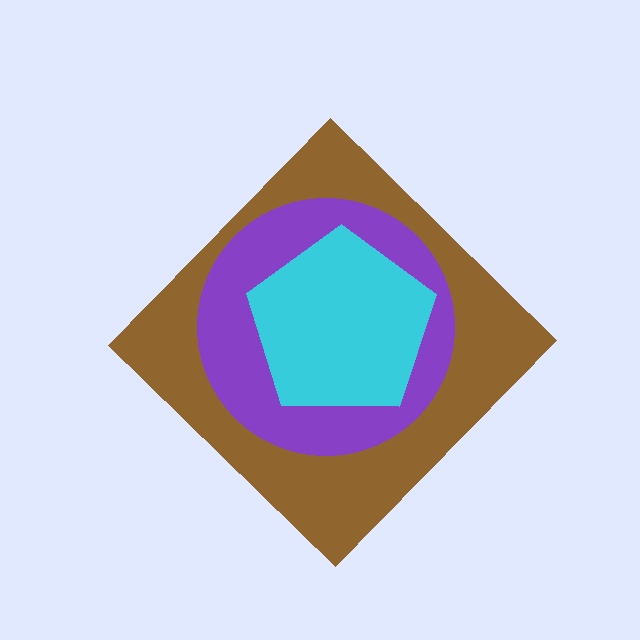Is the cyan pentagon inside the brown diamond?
Yes.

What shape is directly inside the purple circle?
The cyan pentagon.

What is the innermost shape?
The cyan pentagon.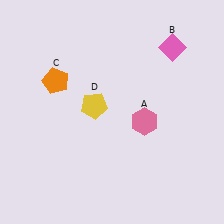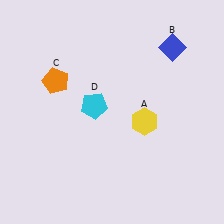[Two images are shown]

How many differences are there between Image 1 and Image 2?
There are 3 differences between the two images.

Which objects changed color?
A changed from pink to yellow. B changed from pink to blue. D changed from yellow to cyan.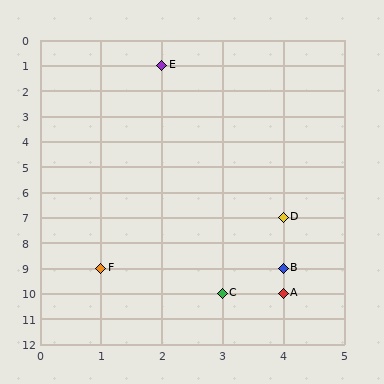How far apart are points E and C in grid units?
Points E and C are 1 column and 9 rows apart (about 9.1 grid units diagonally).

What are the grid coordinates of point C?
Point C is at grid coordinates (3, 10).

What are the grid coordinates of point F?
Point F is at grid coordinates (1, 9).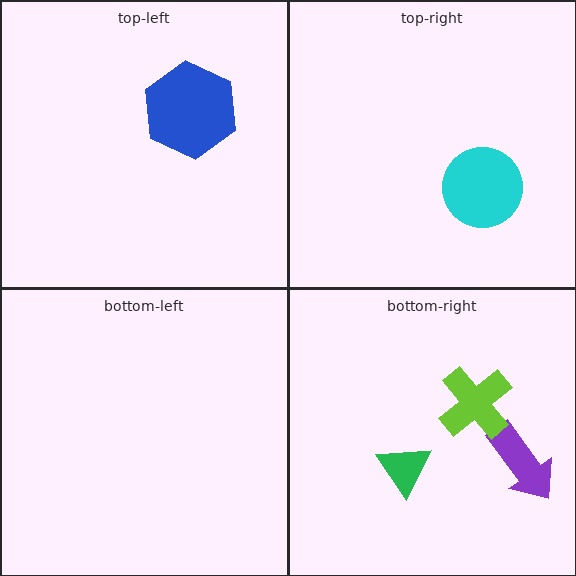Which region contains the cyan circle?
The top-right region.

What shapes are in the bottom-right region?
The purple arrow, the green triangle, the lime cross.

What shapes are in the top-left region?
The blue hexagon.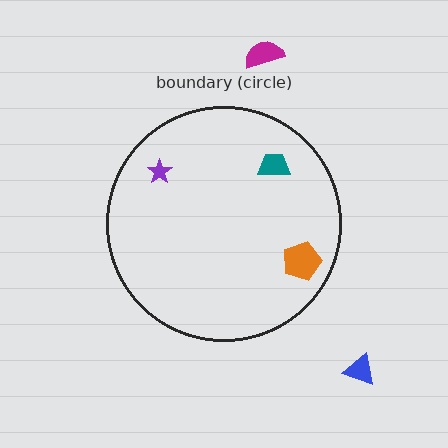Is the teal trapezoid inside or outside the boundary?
Inside.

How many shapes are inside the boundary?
3 inside, 2 outside.